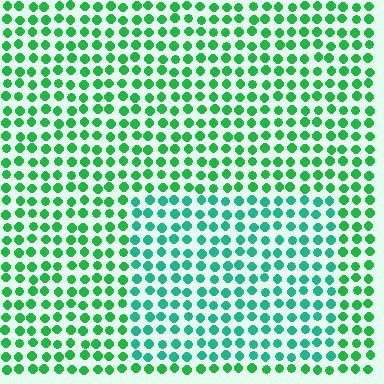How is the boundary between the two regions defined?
The boundary is defined purely by a slight shift in hue (about 30 degrees). Spacing, size, and orientation are identical on both sides.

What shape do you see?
I see a rectangle.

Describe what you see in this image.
The image is filled with small green elements in a uniform arrangement. A rectangle-shaped region is visible where the elements are tinted to a slightly different hue, forming a subtle color boundary.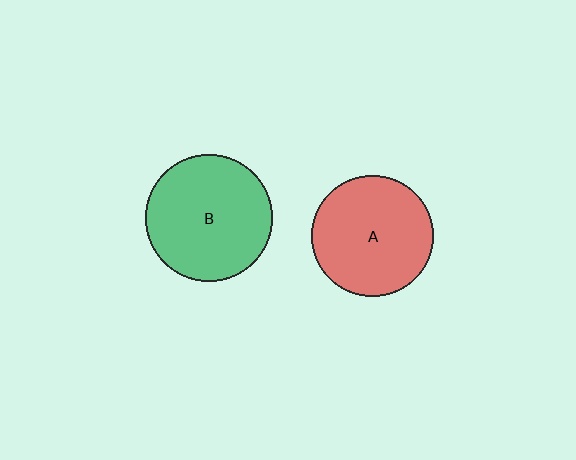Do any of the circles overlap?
No, none of the circles overlap.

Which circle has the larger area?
Circle B (green).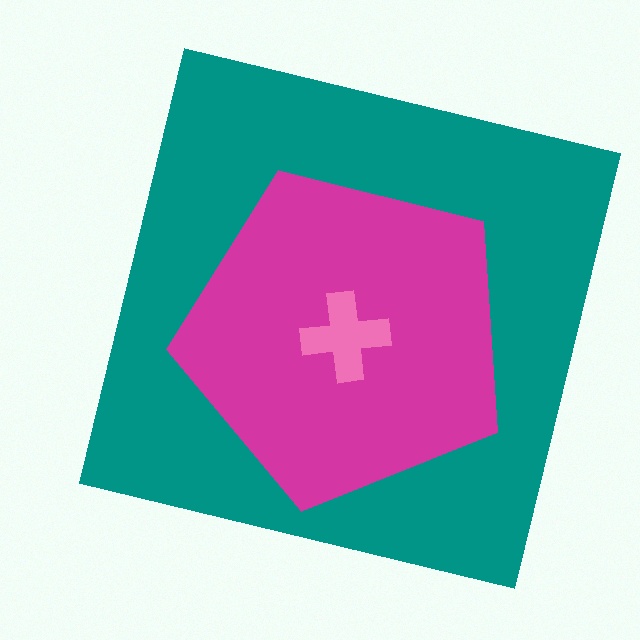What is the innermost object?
The pink cross.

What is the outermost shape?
The teal square.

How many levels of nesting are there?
3.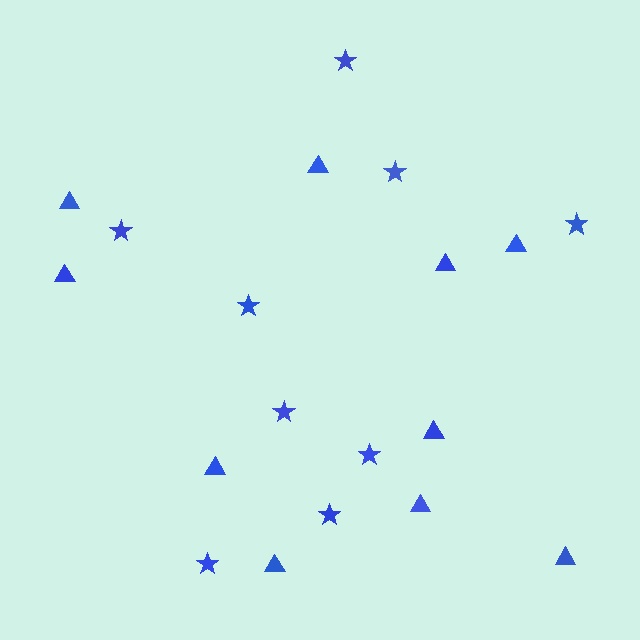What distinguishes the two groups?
There are 2 groups: one group of stars (9) and one group of triangles (10).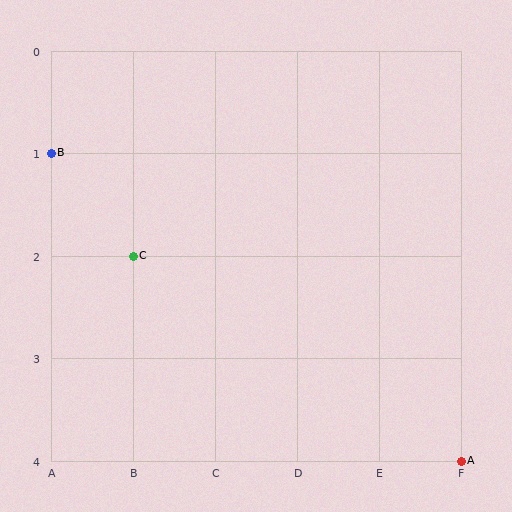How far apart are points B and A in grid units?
Points B and A are 5 columns and 3 rows apart (about 5.8 grid units diagonally).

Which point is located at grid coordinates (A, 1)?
Point B is at (A, 1).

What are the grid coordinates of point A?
Point A is at grid coordinates (F, 4).